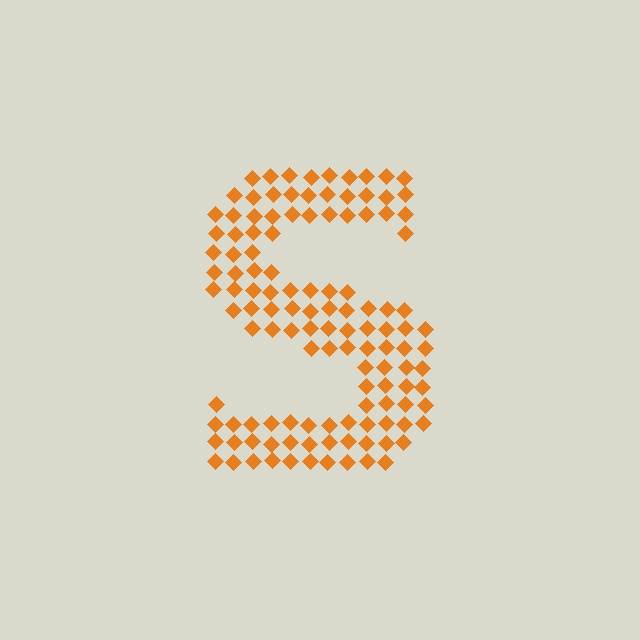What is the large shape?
The large shape is the letter S.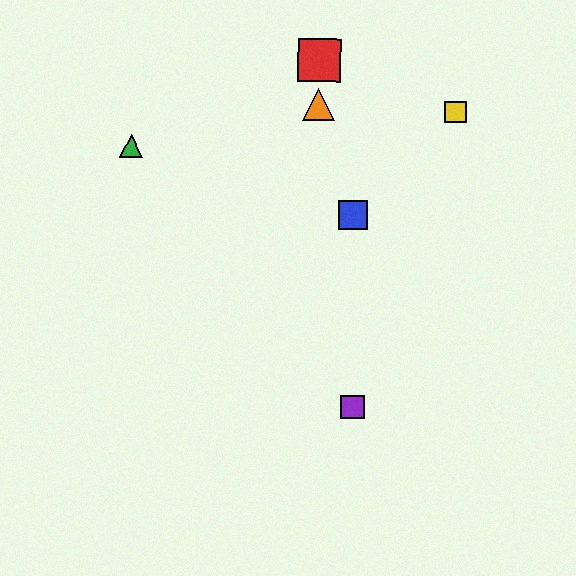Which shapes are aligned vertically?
The red square, the orange triangle are aligned vertically.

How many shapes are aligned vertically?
2 shapes (the red square, the orange triangle) are aligned vertically.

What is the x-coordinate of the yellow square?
The yellow square is at x≈455.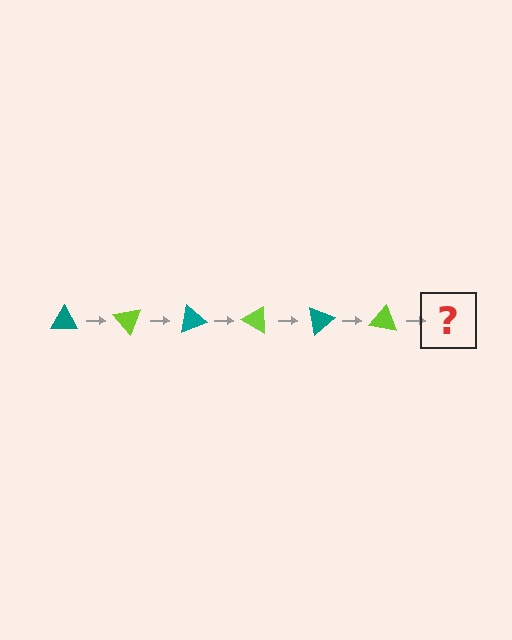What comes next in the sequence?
The next element should be a teal triangle, rotated 300 degrees from the start.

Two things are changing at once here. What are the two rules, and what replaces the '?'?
The two rules are that it rotates 50 degrees each step and the color cycles through teal and lime. The '?' should be a teal triangle, rotated 300 degrees from the start.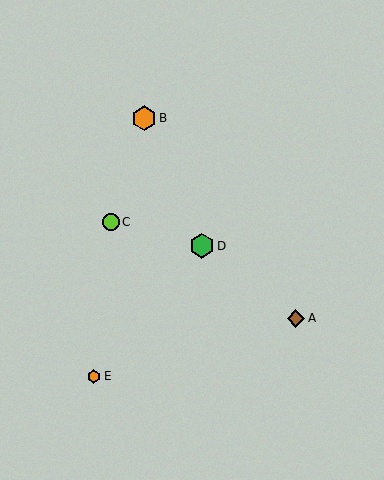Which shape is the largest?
The orange hexagon (labeled B) is the largest.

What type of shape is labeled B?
Shape B is an orange hexagon.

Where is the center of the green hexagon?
The center of the green hexagon is at (202, 246).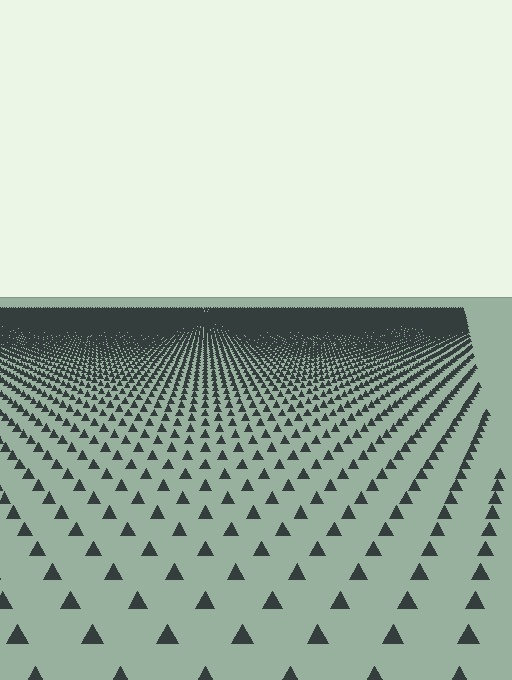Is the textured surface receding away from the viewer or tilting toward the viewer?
The surface is receding away from the viewer. Texture elements get smaller and denser toward the top.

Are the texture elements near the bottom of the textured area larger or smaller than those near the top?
Larger. Near the bottom, elements are closer to the viewer and appear at a bigger on-screen size.